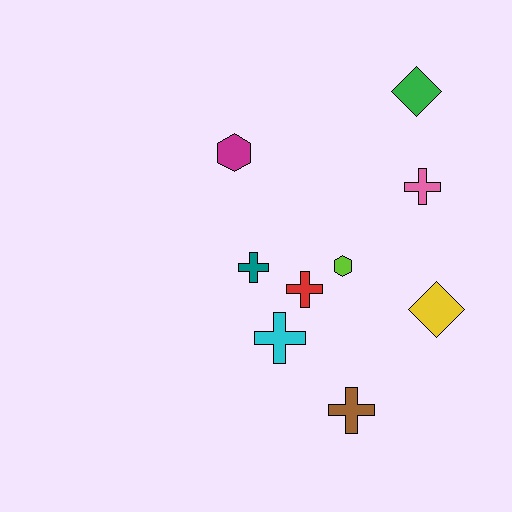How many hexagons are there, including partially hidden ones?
There are 2 hexagons.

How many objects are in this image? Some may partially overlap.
There are 9 objects.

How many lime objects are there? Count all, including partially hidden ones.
There is 1 lime object.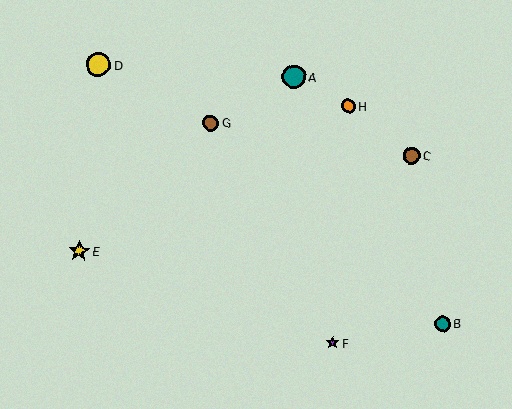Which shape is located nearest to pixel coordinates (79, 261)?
The yellow star (labeled E) at (79, 251) is nearest to that location.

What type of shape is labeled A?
Shape A is a teal circle.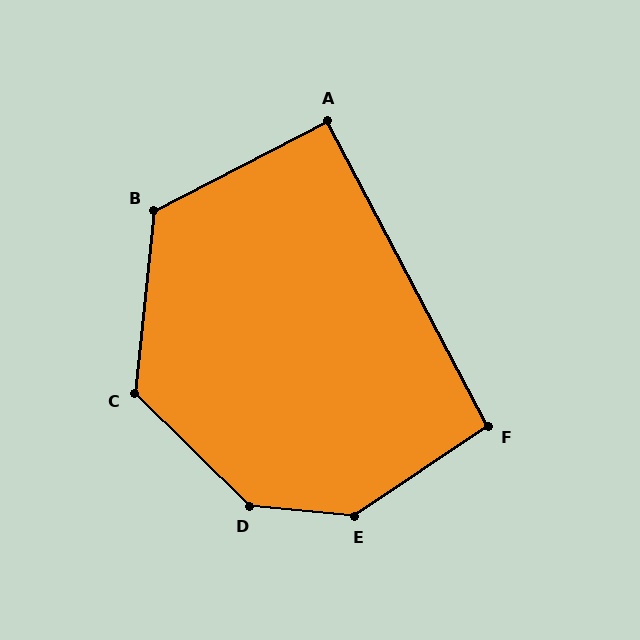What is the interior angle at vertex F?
Approximately 96 degrees (obtuse).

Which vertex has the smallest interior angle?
A, at approximately 90 degrees.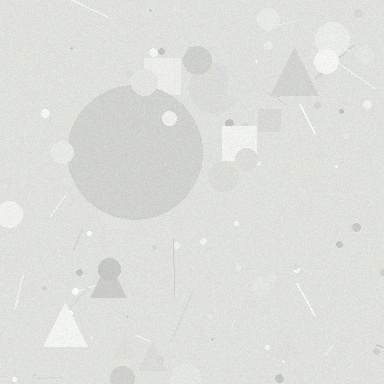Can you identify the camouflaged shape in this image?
The camouflaged shape is a circle.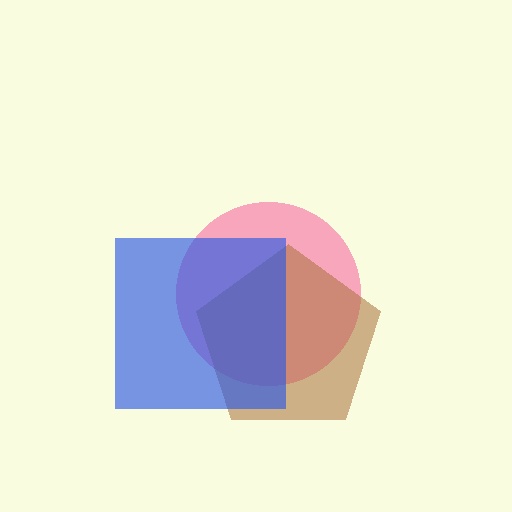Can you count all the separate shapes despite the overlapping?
Yes, there are 3 separate shapes.